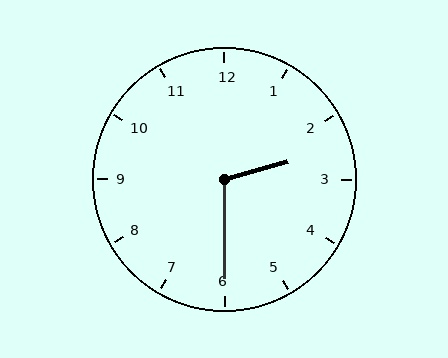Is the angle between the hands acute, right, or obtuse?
It is obtuse.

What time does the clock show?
2:30.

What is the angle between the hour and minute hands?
Approximately 105 degrees.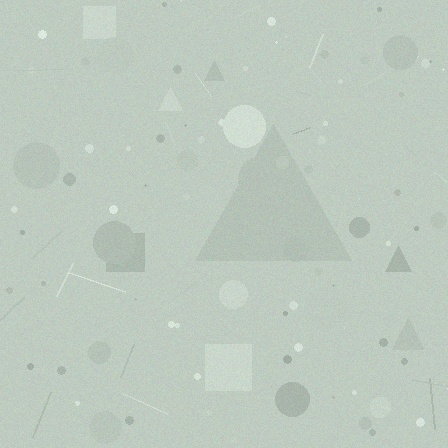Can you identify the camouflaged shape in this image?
The camouflaged shape is a triangle.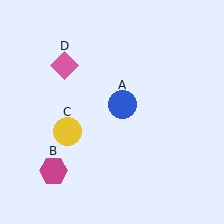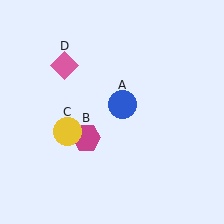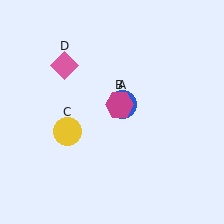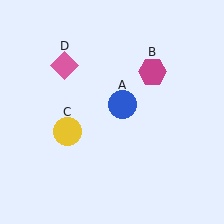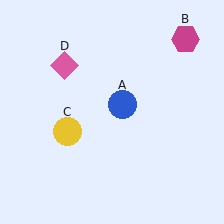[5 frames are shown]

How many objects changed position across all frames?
1 object changed position: magenta hexagon (object B).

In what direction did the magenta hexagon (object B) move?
The magenta hexagon (object B) moved up and to the right.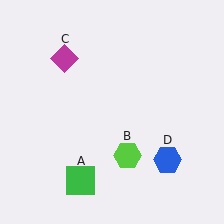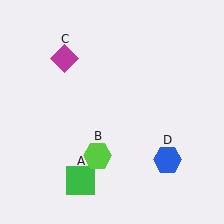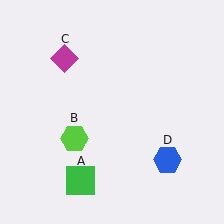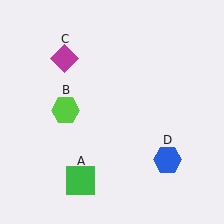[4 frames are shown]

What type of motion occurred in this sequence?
The lime hexagon (object B) rotated clockwise around the center of the scene.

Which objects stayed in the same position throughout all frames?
Green square (object A) and magenta diamond (object C) and blue hexagon (object D) remained stationary.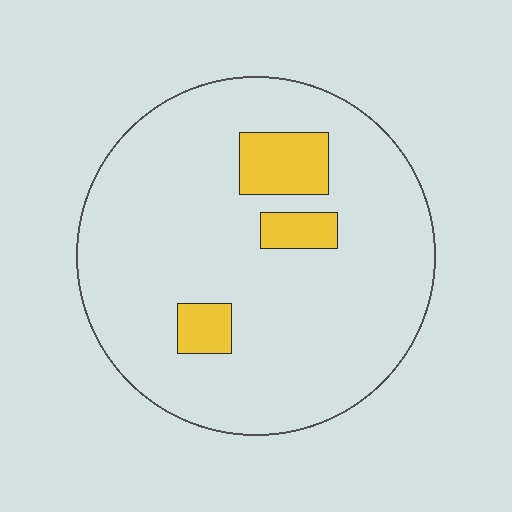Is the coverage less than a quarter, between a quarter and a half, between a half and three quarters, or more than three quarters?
Less than a quarter.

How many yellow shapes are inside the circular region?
3.